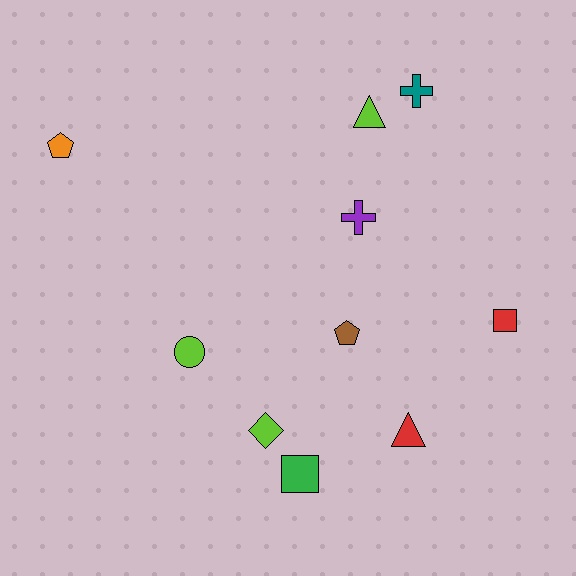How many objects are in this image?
There are 10 objects.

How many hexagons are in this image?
There are no hexagons.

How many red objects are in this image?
There are 2 red objects.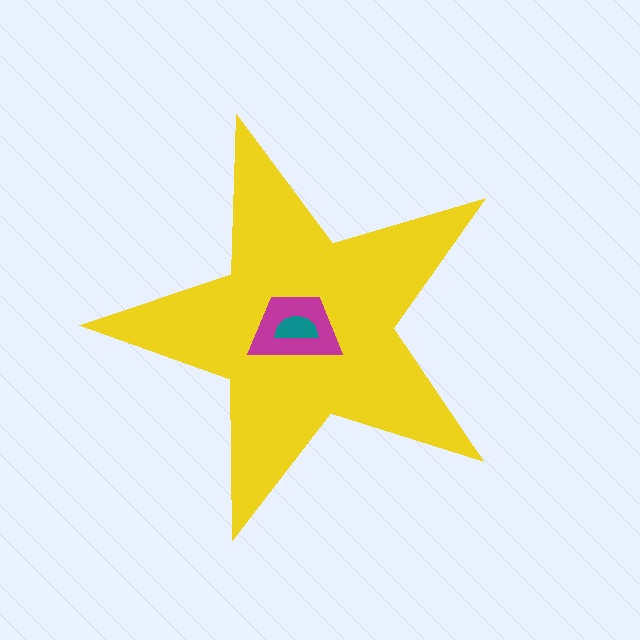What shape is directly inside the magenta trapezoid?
The teal semicircle.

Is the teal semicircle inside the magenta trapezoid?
Yes.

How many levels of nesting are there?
3.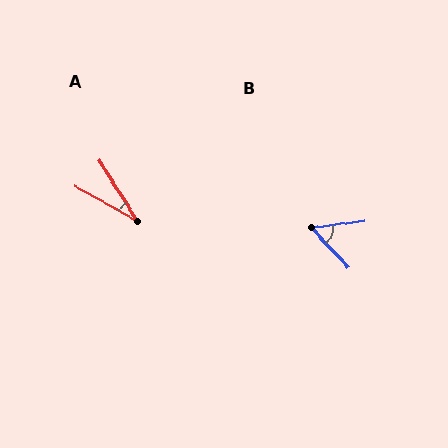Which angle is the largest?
B, at approximately 54 degrees.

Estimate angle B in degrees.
Approximately 54 degrees.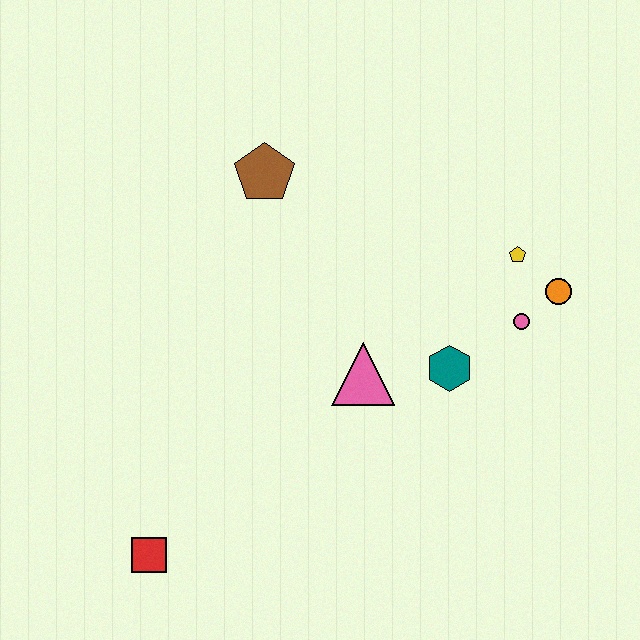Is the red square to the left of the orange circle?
Yes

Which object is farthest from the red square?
The orange circle is farthest from the red square.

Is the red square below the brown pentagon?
Yes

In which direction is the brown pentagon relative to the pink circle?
The brown pentagon is to the left of the pink circle.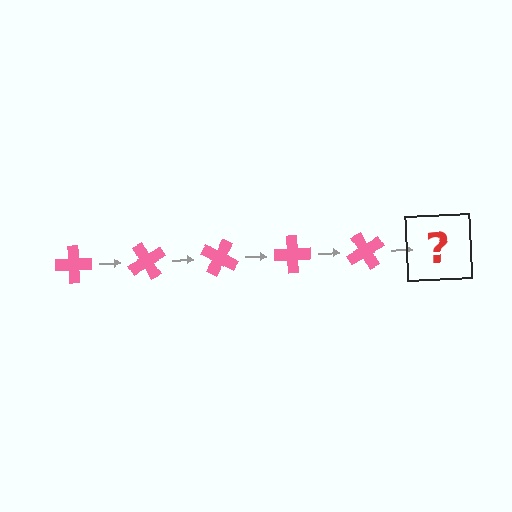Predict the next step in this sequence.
The next step is a pink cross rotated 300 degrees.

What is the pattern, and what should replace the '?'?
The pattern is that the cross rotates 60 degrees each step. The '?' should be a pink cross rotated 300 degrees.